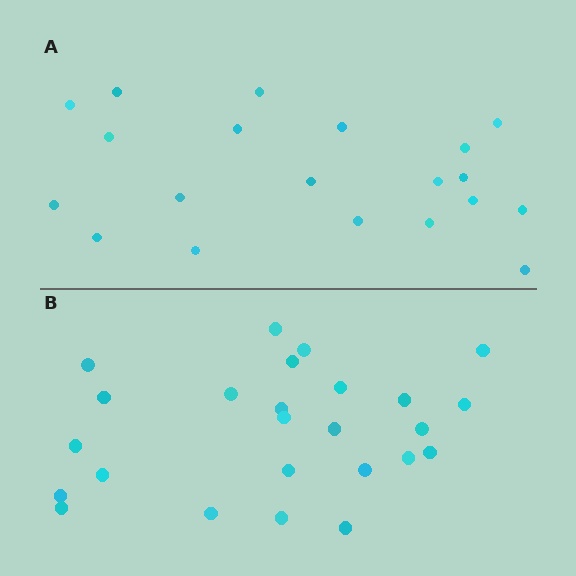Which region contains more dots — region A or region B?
Region B (the bottom region) has more dots.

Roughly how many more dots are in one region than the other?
Region B has about 5 more dots than region A.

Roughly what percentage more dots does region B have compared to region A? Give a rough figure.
About 25% more.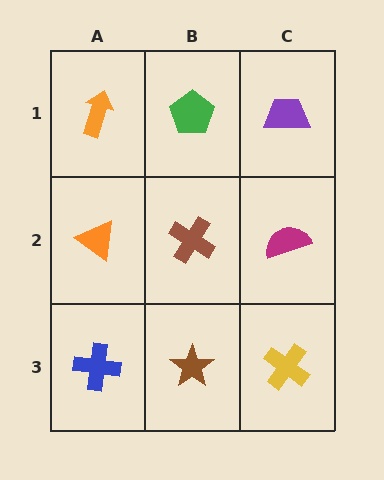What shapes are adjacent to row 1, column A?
An orange triangle (row 2, column A), a green pentagon (row 1, column B).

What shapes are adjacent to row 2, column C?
A purple trapezoid (row 1, column C), a yellow cross (row 3, column C), a brown cross (row 2, column B).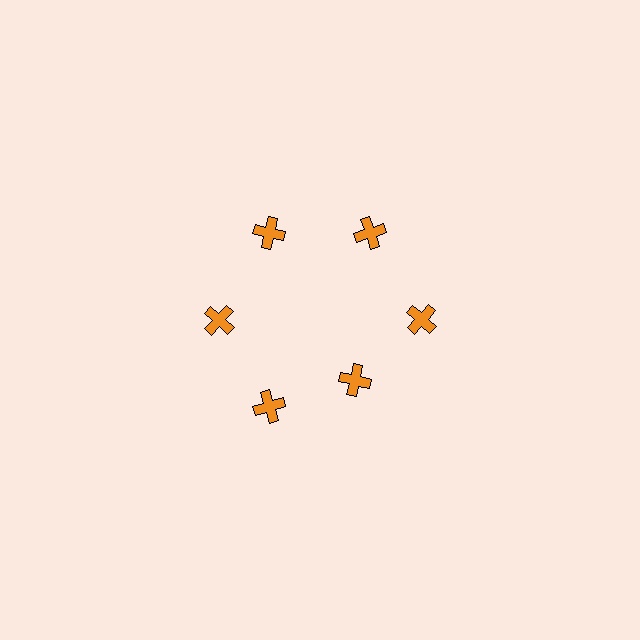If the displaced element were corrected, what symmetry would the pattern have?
It would have 6-fold rotational symmetry — the pattern would map onto itself every 60 degrees.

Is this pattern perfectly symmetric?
No. The 6 orange crosses are arranged in a ring, but one element near the 5 o'clock position is pulled inward toward the center, breaking the 6-fold rotational symmetry.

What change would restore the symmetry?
The symmetry would be restored by moving it outward, back onto the ring so that all 6 crosses sit at equal angles and equal distance from the center.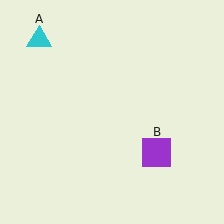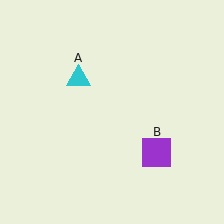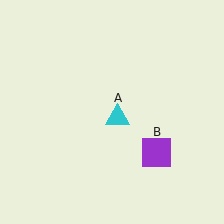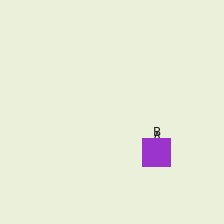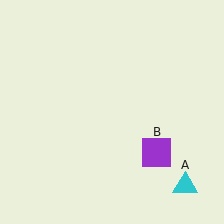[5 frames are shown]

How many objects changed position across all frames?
1 object changed position: cyan triangle (object A).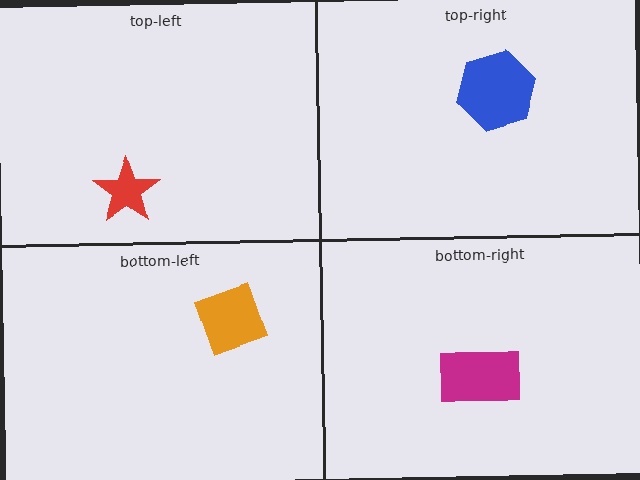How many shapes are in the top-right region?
1.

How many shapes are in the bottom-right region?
1.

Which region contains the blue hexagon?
The top-right region.